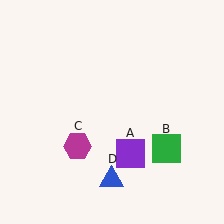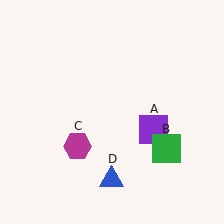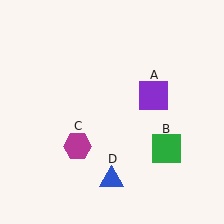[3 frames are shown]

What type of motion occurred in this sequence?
The purple square (object A) rotated counterclockwise around the center of the scene.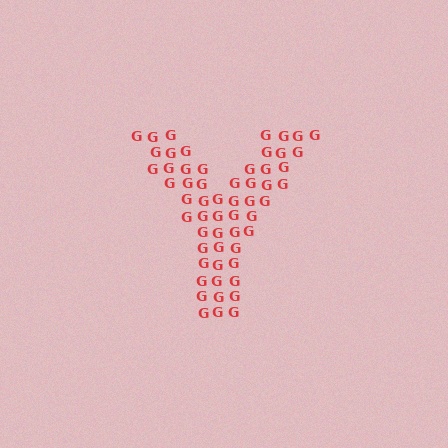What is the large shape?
The large shape is the letter Y.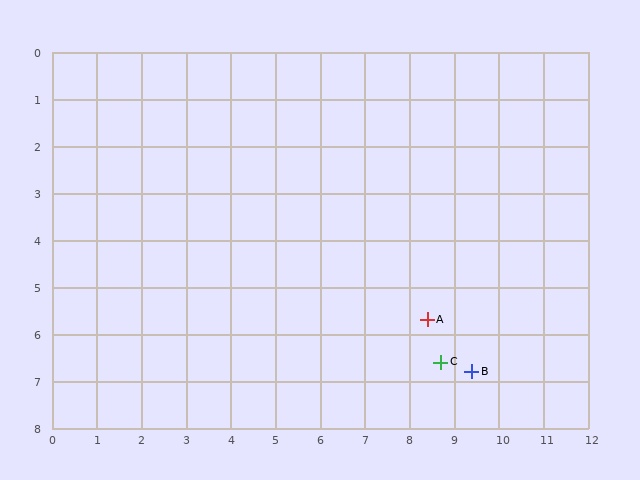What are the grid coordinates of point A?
Point A is at approximately (8.4, 5.7).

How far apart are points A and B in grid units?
Points A and B are about 1.5 grid units apart.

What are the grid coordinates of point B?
Point B is at approximately (9.4, 6.8).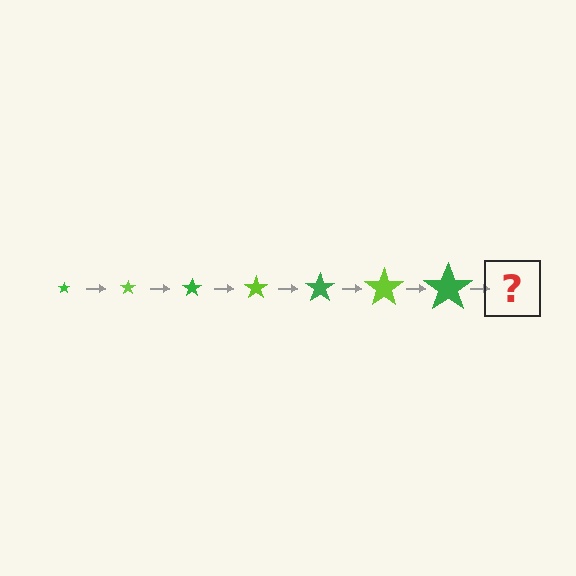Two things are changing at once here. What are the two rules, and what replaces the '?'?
The two rules are that the star grows larger each step and the color cycles through green and lime. The '?' should be a lime star, larger than the previous one.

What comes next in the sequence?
The next element should be a lime star, larger than the previous one.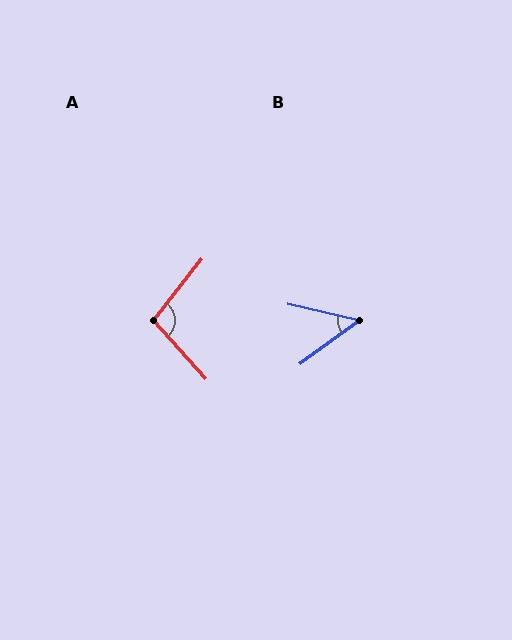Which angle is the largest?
A, at approximately 100 degrees.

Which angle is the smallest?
B, at approximately 49 degrees.